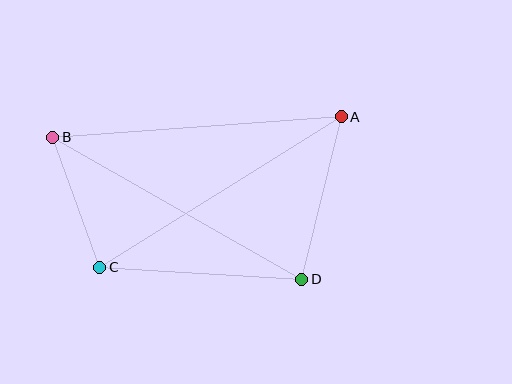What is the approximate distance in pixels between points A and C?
The distance between A and C is approximately 285 pixels.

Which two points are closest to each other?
Points B and C are closest to each other.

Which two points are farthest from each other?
Points A and B are farthest from each other.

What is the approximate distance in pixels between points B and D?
The distance between B and D is approximately 287 pixels.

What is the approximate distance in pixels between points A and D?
The distance between A and D is approximately 167 pixels.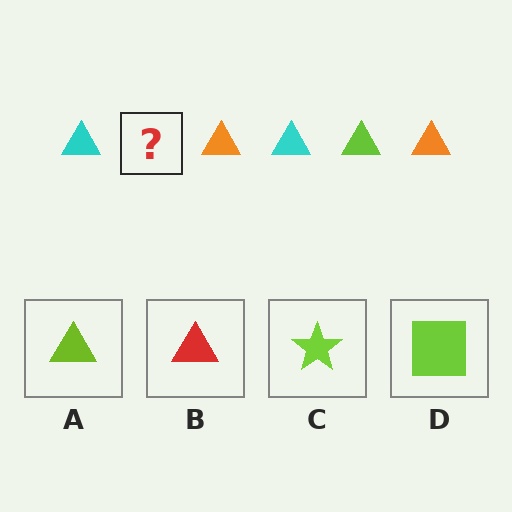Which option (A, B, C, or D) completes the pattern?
A.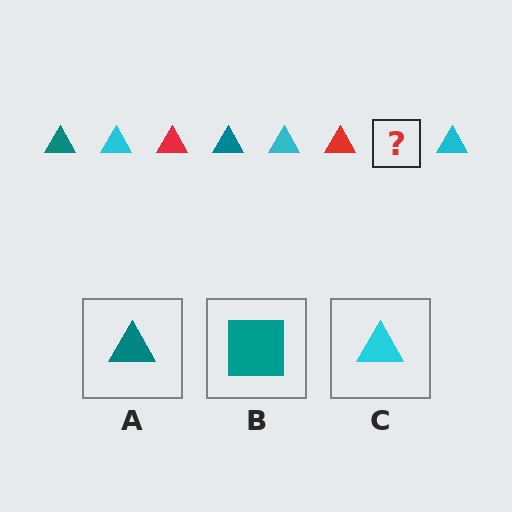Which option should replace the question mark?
Option A.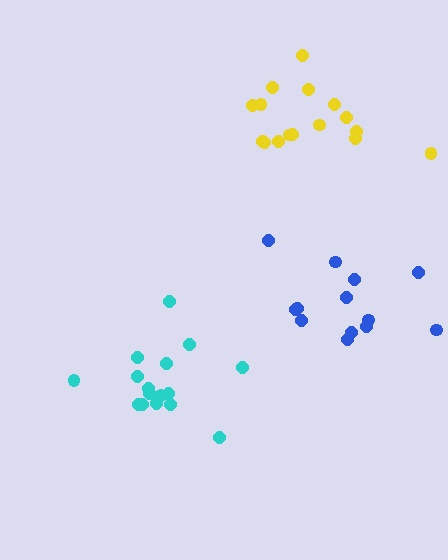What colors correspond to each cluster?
The clusters are colored: yellow, cyan, blue.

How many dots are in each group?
Group 1: 16 dots, Group 2: 16 dots, Group 3: 13 dots (45 total).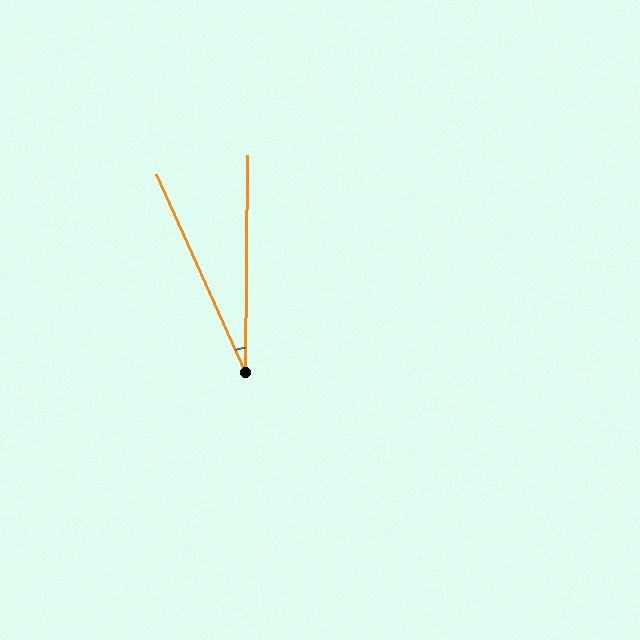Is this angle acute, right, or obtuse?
It is acute.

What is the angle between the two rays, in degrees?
Approximately 25 degrees.